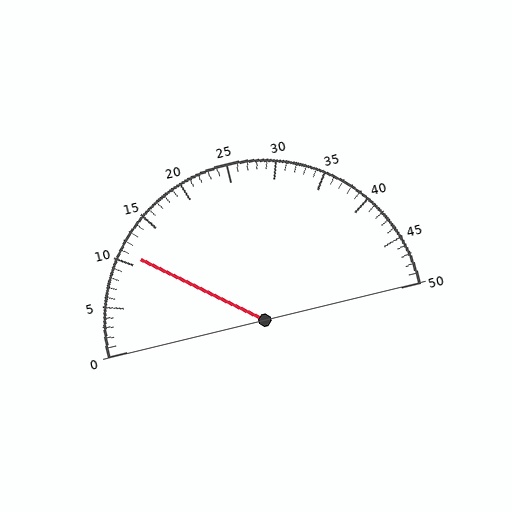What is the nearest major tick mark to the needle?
The nearest major tick mark is 10.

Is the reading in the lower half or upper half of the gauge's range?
The reading is in the lower half of the range (0 to 50).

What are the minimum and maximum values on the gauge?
The gauge ranges from 0 to 50.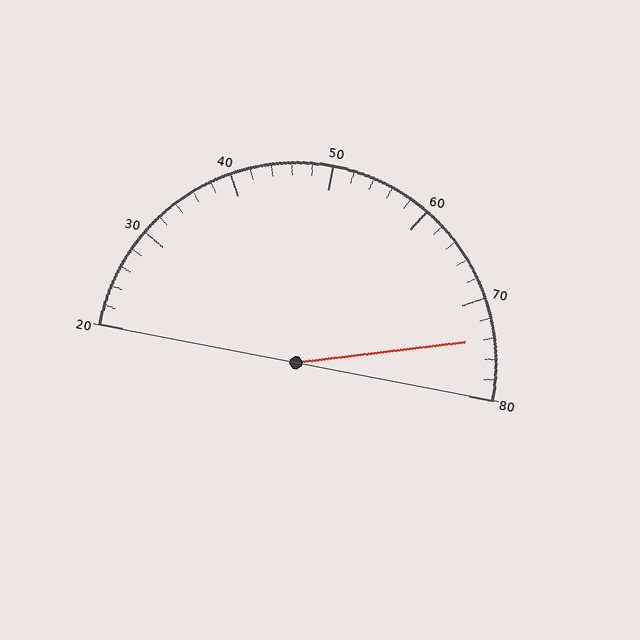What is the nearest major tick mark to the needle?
The nearest major tick mark is 70.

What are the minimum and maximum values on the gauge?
The gauge ranges from 20 to 80.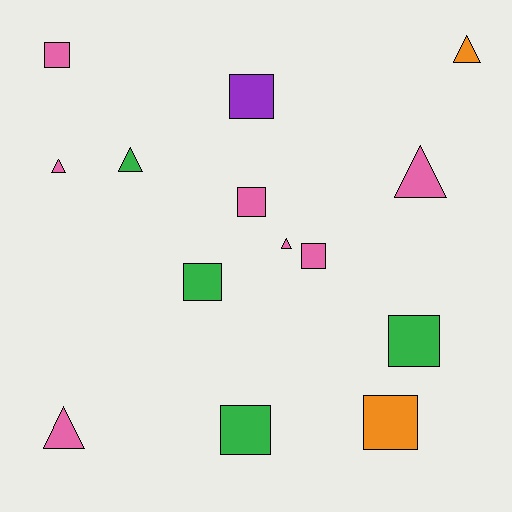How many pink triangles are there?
There are 4 pink triangles.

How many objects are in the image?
There are 14 objects.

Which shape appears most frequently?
Square, with 8 objects.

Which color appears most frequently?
Pink, with 7 objects.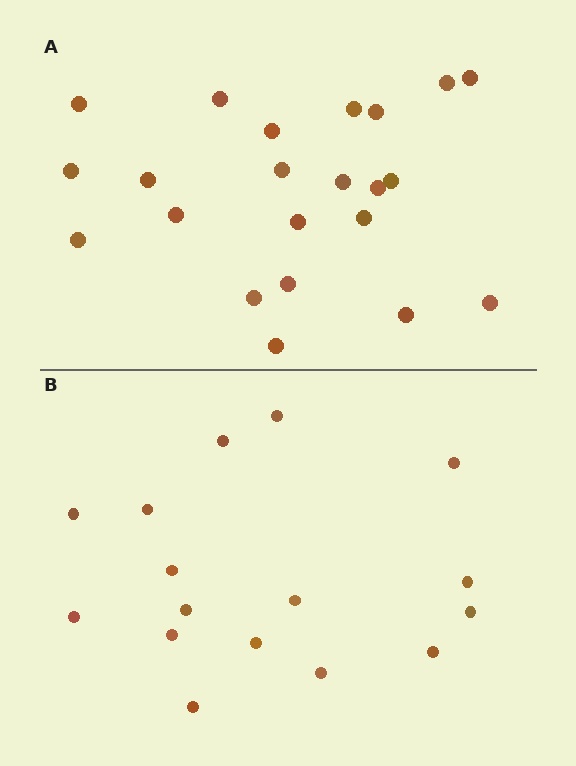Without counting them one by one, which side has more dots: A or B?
Region A (the top region) has more dots.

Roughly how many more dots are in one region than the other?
Region A has about 6 more dots than region B.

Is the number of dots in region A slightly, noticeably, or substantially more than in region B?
Region A has noticeably more, but not dramatically so. The ratio is roughly 1.4 to 1.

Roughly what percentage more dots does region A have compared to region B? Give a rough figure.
About 40% more.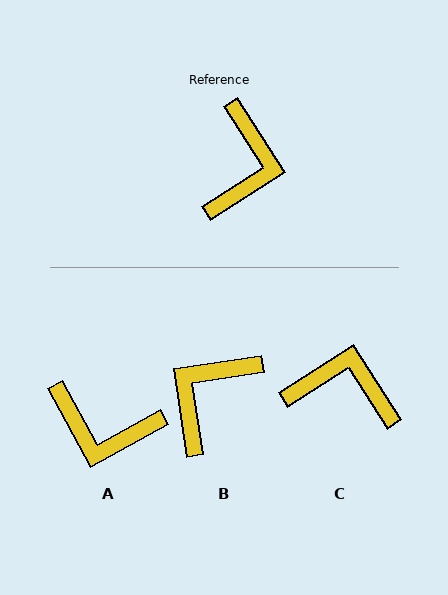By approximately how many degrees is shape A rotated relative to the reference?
Approximately 94 degrees clockwise.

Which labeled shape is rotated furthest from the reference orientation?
B, about 156 degrees away.